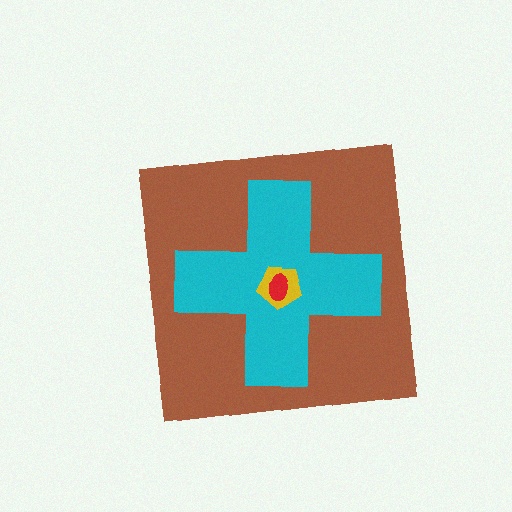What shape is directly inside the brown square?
The cyan cross.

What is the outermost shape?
The brown square.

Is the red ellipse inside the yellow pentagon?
Yes.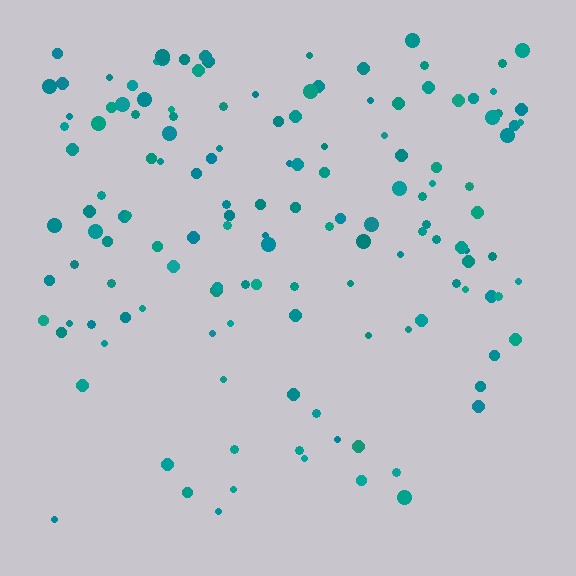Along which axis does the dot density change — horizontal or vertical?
Vertical.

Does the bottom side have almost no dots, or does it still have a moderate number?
Still a moderate number, just noticeably fewer than the top.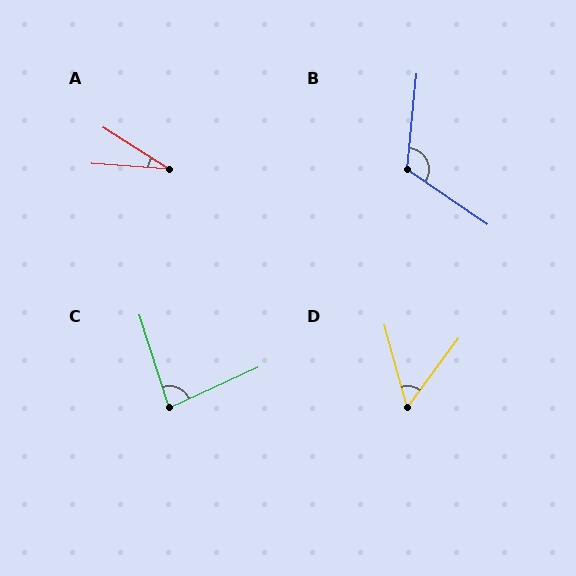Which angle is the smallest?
A, at approximately 28 degrees.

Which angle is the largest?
B, at approximately 119 degrees.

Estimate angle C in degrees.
Approximately 83 degrees.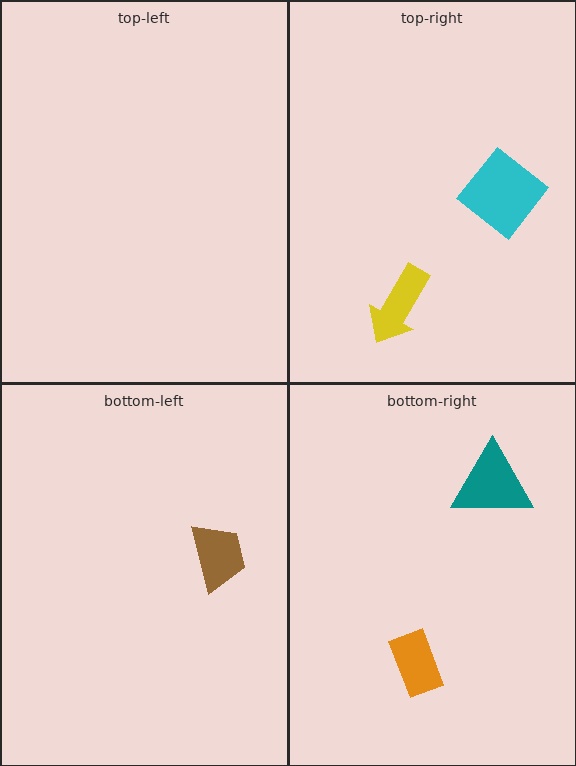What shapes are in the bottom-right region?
The teal triangle, the orange rectangle.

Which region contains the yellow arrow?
The top-right region.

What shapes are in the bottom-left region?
The brown trapezoid.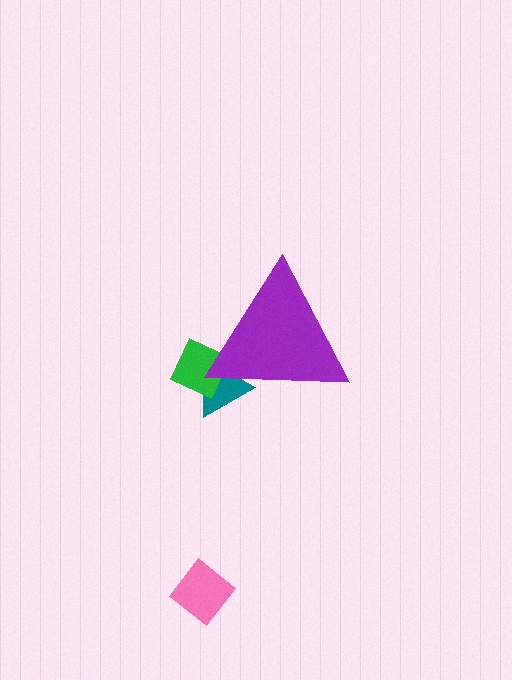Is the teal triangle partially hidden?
Yes, the teal triangle is partially hidden behind the purple triangle.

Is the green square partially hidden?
Yes, the green square is partially hidden behind the purple triangle.